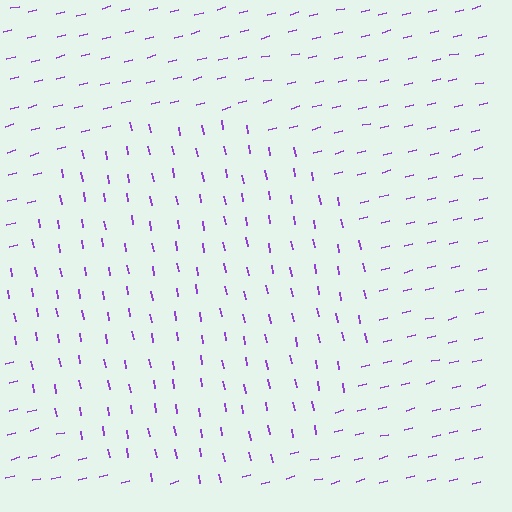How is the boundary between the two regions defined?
The boundary is defined purely by a change in line orientation (approximately 85 degrees difference). All lines are the same color and thickness.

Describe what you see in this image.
The image is filled with small purple line segments. A circle region in the image has lines oriented differently from the surrounding lines, creating a visible texture boundary.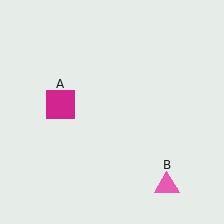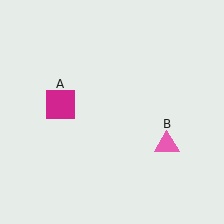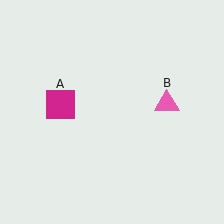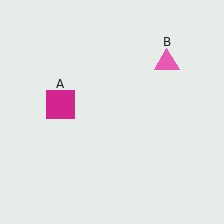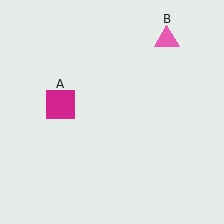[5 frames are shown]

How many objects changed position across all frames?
1 object changed position: pink triangle (object B).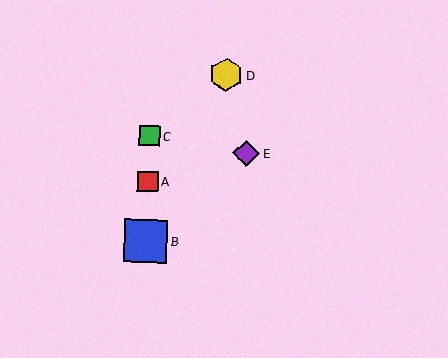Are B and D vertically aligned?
No, B is at x≈145 and D is at x≈226.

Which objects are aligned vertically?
Objects A, B, C are aligned vertically.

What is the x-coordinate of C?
Object C is at x≈150.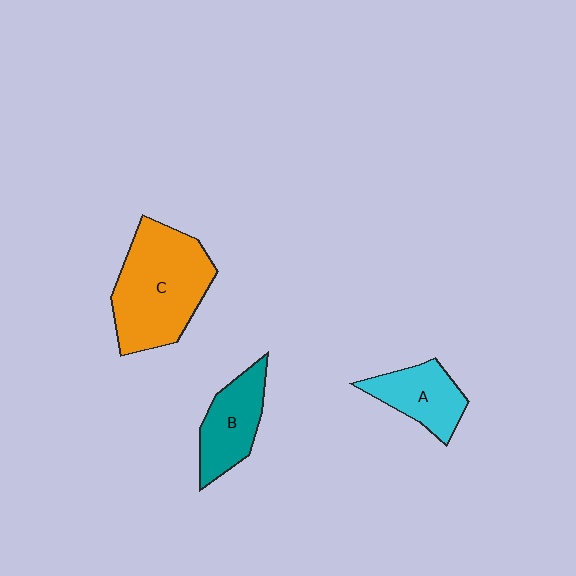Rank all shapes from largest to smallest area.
From largest to smallest: C (orange), B (teal), A (cyan).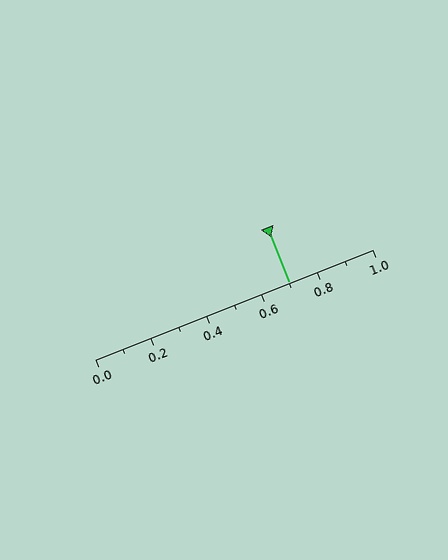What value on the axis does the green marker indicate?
The marker indicates approximately 0.7.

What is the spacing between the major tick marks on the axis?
The major ticks are spaced 0.2 apart.